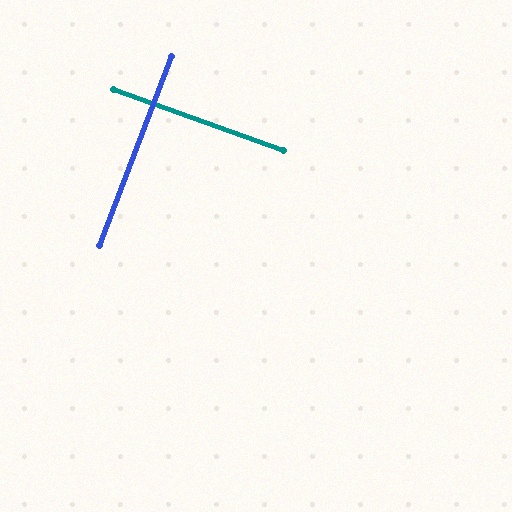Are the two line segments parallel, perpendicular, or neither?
Perpendicular — they meet at approximately 89°.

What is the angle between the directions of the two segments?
Approximately 89 degrees.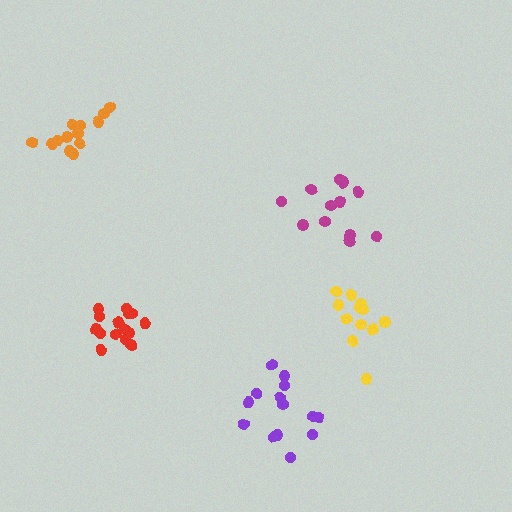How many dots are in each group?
Group 1: 14 dots, Group 2: 15 dots, Group 3: 12 dots, Group 4: 12 dots, Group 5: 13 dots (66 total).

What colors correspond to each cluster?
The clusters are colored: purple, red, yellow, magenta, orange.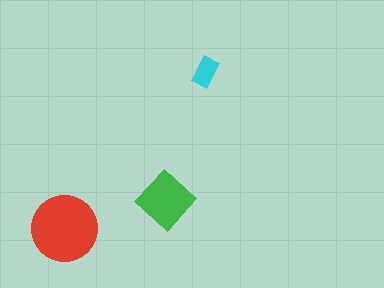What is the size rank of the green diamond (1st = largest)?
2nd.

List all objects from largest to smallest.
The red circle, the green diamond, the cyan rectangle.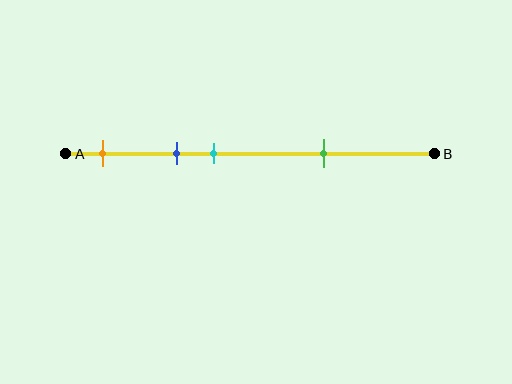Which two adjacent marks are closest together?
The blue and cyan marks are the closest adjacent pair.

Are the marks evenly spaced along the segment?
No, the marks are not evenly spaced.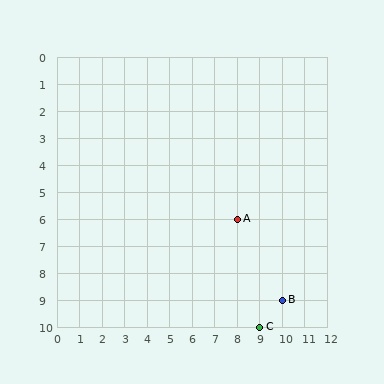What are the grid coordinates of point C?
Point C is at grid coordinates (9, 10).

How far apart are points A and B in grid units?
Points A and B are 2 columns and 3 rows apart (about 3.6 grid units diagonally).